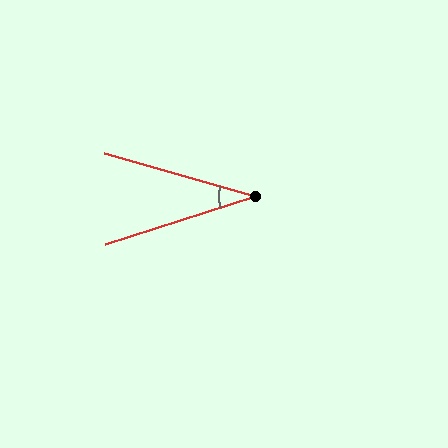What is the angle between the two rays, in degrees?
Approximately 34 degrees.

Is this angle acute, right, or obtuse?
It is acute.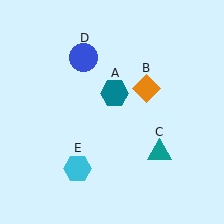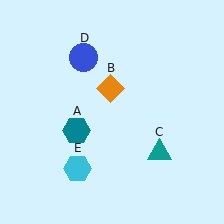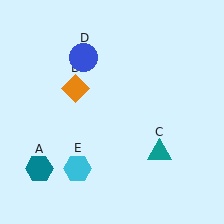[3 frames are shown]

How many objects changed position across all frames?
2 objects changed position: teal hexagon (object A), orange diamond (object B).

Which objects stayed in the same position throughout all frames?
Teal triangle (object C) and blue circle (object D) and cyan hexagon (object E) remained stationary.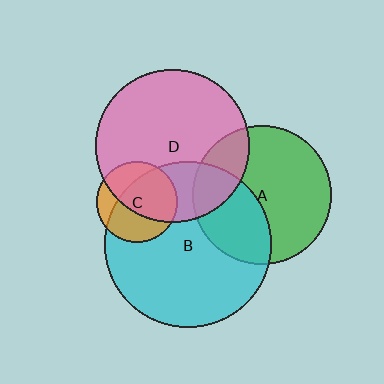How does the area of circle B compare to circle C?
Approximately 4.2 times.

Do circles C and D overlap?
Yes.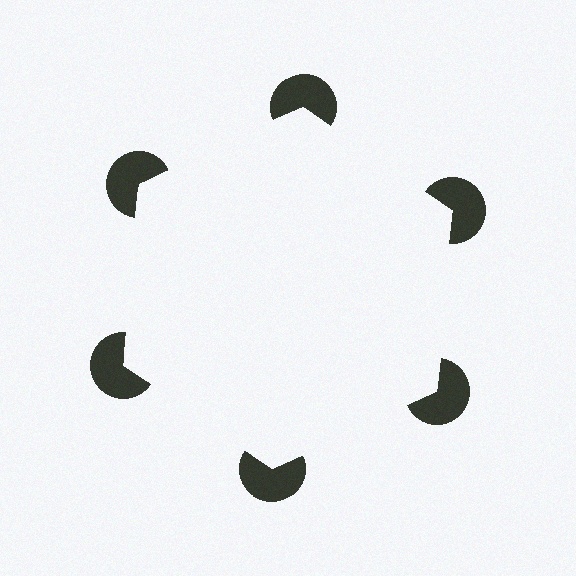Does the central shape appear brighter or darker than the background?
It typically appears slightly brighter than the background, even though no actual brightness change is drawn.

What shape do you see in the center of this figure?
An illusory hexagon — its edges are inferred from the aligned wedge cuts in the pac-man discs, not physically drawn.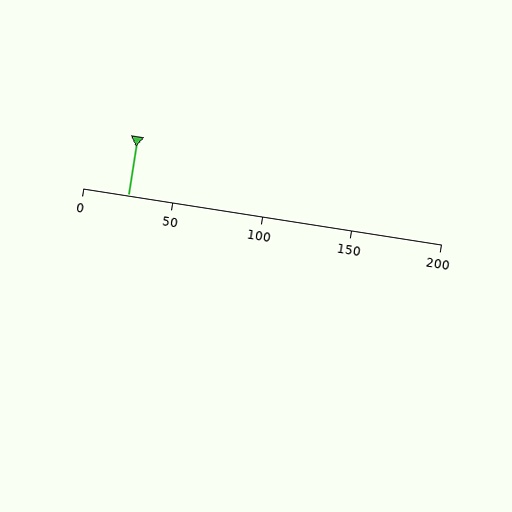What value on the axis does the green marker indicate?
The marker indicates approximately 25.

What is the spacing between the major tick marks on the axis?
The major ticks are spaced 50 apart.